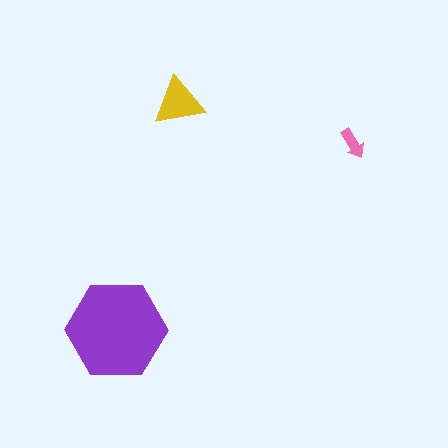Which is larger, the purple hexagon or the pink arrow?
The purple hexagon.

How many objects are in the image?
There are 3 objects in the image.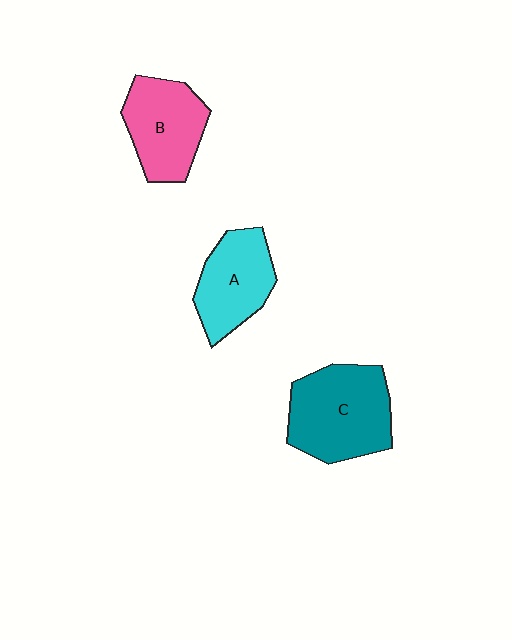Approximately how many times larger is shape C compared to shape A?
Approximately 1.4 times.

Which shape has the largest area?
Shape C (teal).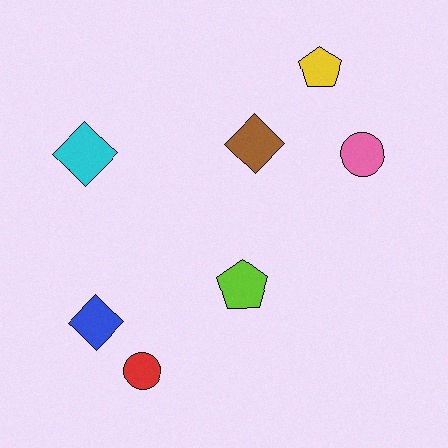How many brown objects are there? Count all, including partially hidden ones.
There is 1 brown object.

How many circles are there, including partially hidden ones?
There are 2 circles.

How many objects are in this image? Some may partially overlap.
There are 7 objects.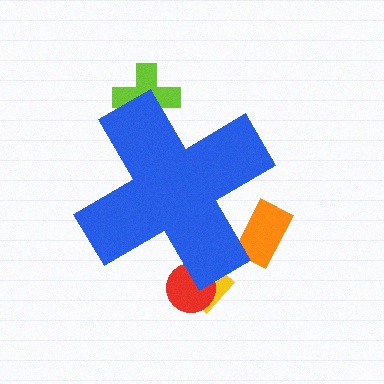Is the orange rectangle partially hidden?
Yes, the orange rectangle is partially hidden behind the blue cross.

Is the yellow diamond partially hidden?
Yes, the yellow diamond is partially hidden behind the blue cross.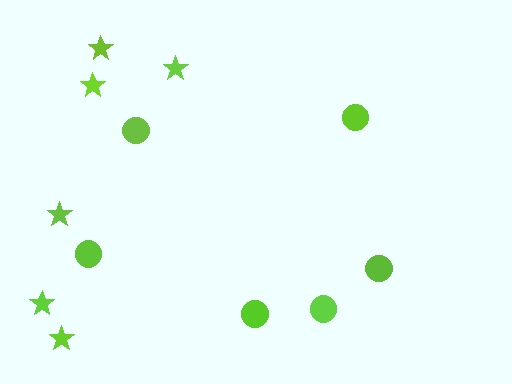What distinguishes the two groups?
There are 2 groups: one group of stars (6) and one group of circles (6).